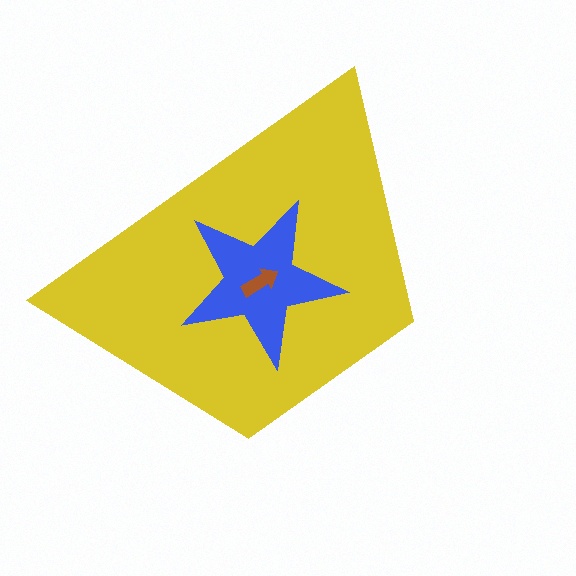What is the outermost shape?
The yellow trapezoid.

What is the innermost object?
The brown arrow.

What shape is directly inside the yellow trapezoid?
The blue star.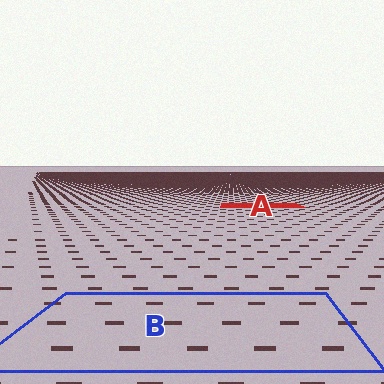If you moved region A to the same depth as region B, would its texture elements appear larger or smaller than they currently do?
They would appear larger. At a closer depth, the same texture elements are projected at a bigger on-screen size.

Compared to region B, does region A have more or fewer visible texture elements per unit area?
Region A has more texture elements per unit area — they are packed more densely because it is farther away.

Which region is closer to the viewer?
Region B is closer. The texture elements there are larger and more spread out.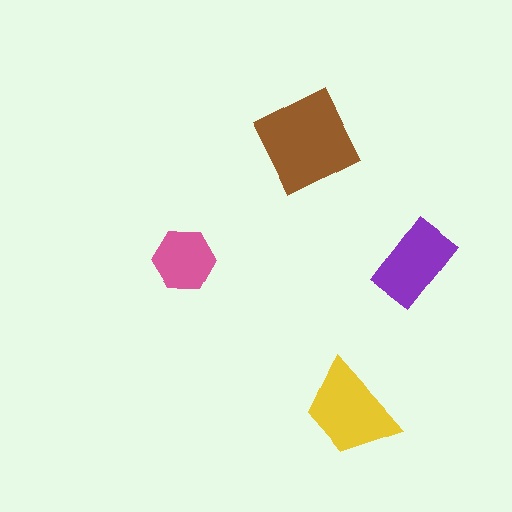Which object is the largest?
The brown square.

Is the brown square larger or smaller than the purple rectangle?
Larger.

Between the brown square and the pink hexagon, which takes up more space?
The brown square.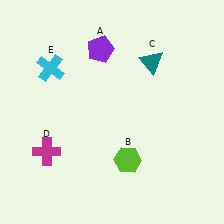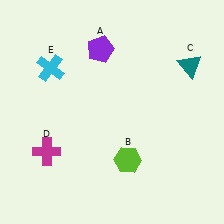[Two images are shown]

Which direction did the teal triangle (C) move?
The teal triangle (C) moved right.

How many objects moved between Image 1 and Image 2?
1 object moved between the two images.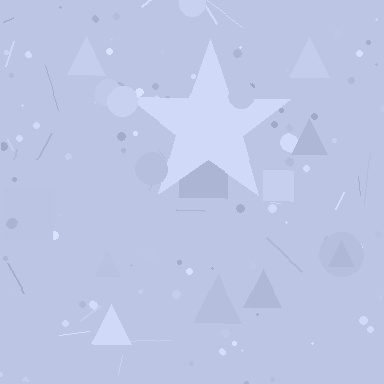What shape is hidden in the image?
A star is hidden in the image.